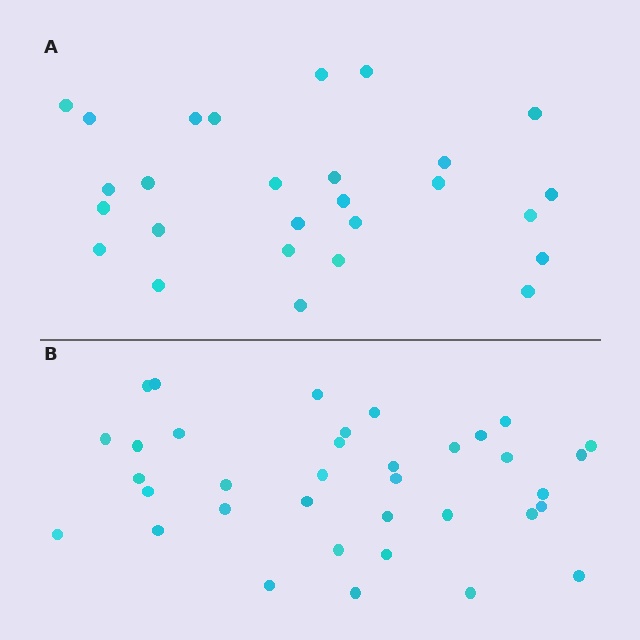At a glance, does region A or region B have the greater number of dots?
Region B (the bottom region) has more dots.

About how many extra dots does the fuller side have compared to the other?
Region B has roughly 8 or so more dots than region A.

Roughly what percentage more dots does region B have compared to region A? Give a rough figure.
About 35% more.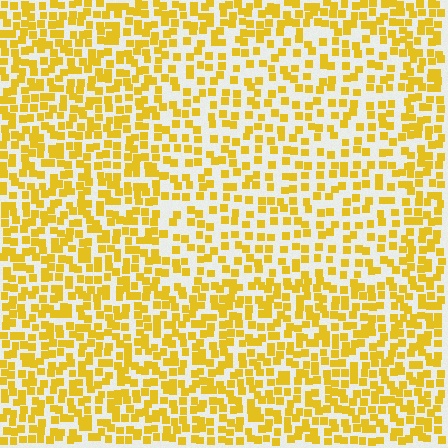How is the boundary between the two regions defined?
The boundary is defined by a change in element density (approximately 1.6x ratio). All elements are the same color, size, and shape.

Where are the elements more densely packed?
The elements are more densely packed outside the rectangle boundary.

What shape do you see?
I see a rectangle.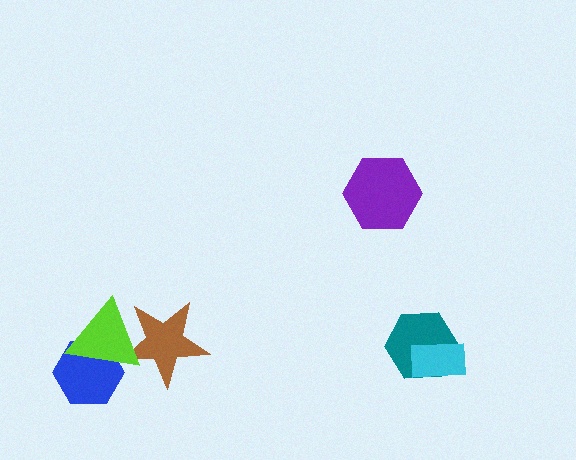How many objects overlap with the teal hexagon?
1 object overlaps with the teal hexagon.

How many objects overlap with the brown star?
1 object overlaps with the brown star.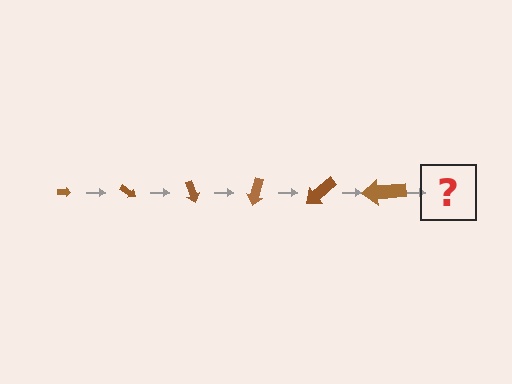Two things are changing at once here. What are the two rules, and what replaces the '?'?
The two rules are that the arrow grows larger each step and it rotates 35 degrees each step. The '?' should be an arrow, larger than the previous one and rotated 210 degrees from the start.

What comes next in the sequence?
The next element should be an arrow, larger than the previous one and rotated 210 degrees from the start.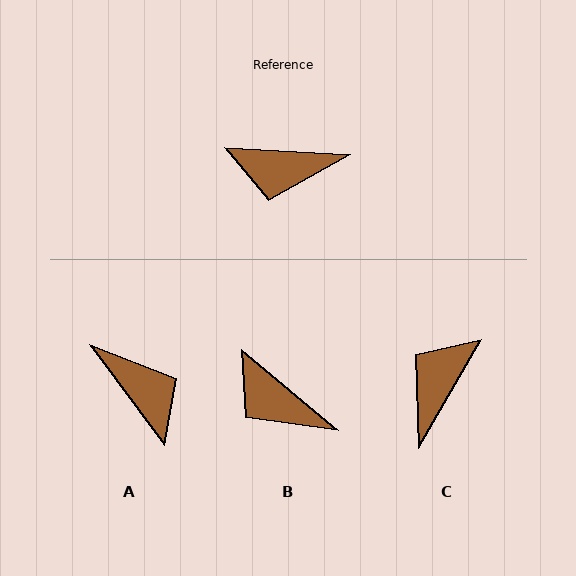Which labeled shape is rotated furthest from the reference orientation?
A, about 130 degrees away.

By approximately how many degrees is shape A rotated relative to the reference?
Approximately 130 degrees counter-clockwise.